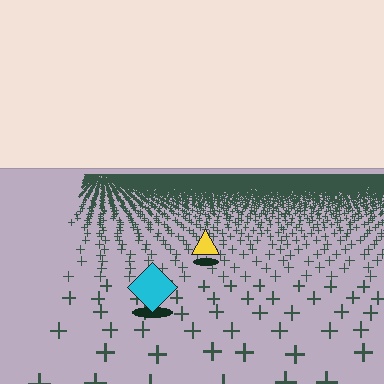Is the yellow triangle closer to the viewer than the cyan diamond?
No. The cyan diamond is closer — you can tell from the texture gradient: the ground texture is coarser near it.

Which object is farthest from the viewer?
The yellow triangle is farthest from the viewer. It appears smaller and the ground texture around it is denser.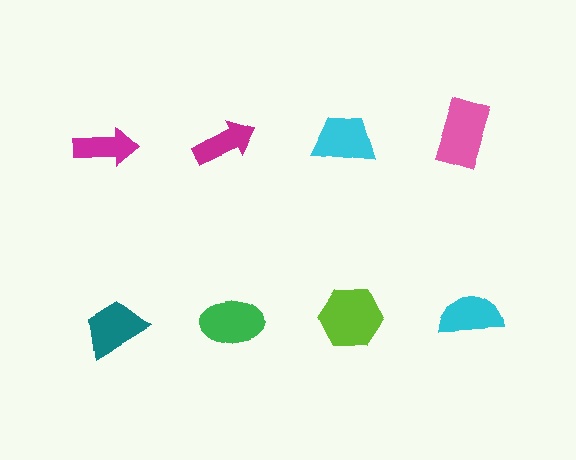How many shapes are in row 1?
4 shapes.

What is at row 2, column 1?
A teal trapezoid.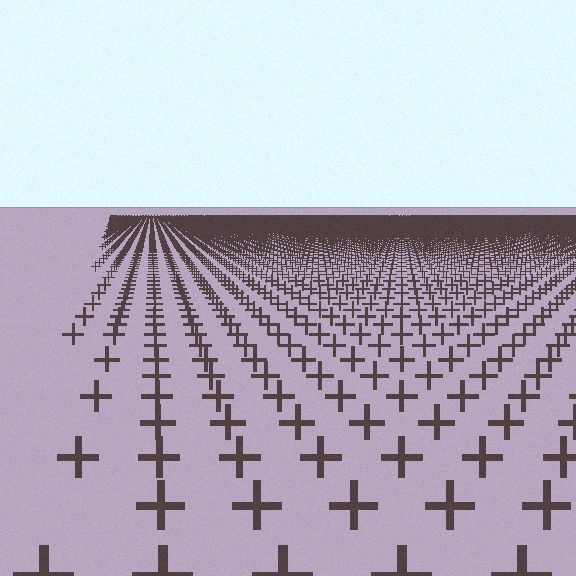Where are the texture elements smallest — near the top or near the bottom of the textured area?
Near the top.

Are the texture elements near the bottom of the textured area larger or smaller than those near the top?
Larger. Near the bottom, elements are closer to the viewer and appear at a bigger on-screen size.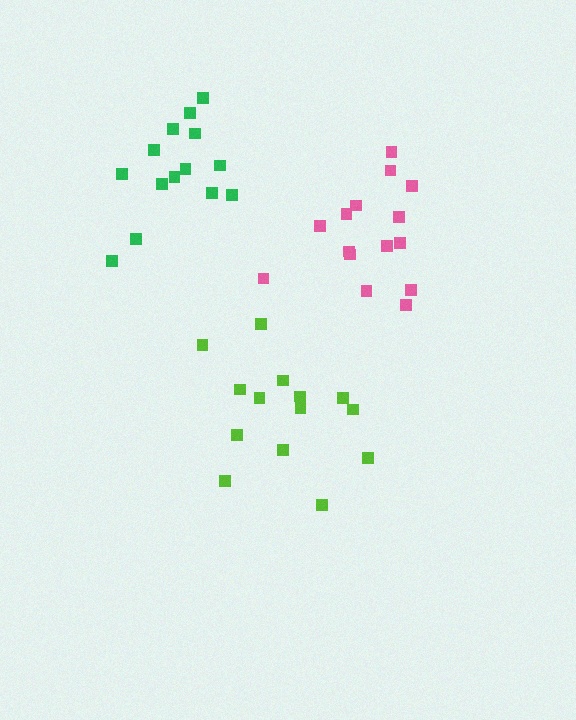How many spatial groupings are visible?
There are 3 spatial groupings.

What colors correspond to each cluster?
The clusters are colored: lime, green, pink.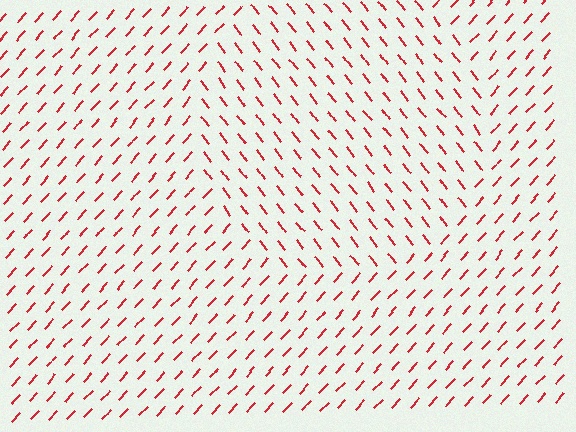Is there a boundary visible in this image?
Yes, there is a texture boundary formed by a change in line orientation.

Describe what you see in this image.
The image is filled with small red line segments. A circle region in the image has lines oriented differently from the surrounding lines, creating a visible texture boundary.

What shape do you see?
I see a circle.